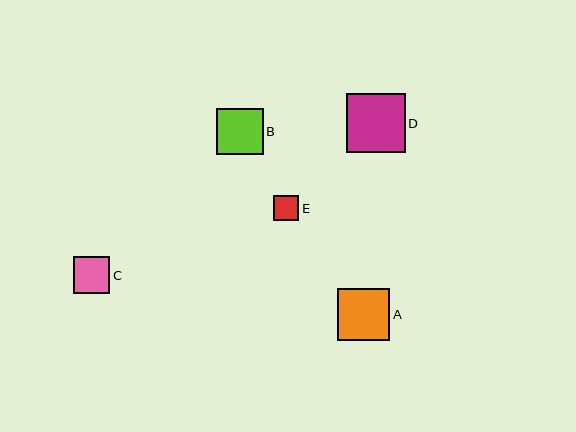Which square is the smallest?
Square E is the smallest with a size of approximately 25 pixels.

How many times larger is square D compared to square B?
Square D is approximately 1.3 times the size of square B.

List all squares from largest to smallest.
From largest to smallest: D, A, B, C, E.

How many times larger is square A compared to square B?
Square A is approximately 1.1 times the size of square B.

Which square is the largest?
Square D is the largest with a size of approximately 58 pixels.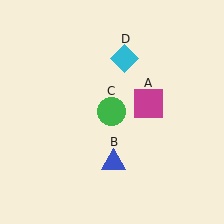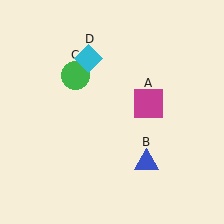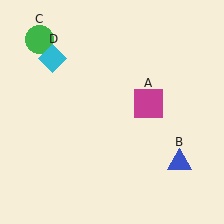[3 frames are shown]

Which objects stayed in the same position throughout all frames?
Magenta square (object A) remained stationary.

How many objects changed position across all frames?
3 objects changed position: blue triangle (object B), green circle (object C), cyan diamond (object D).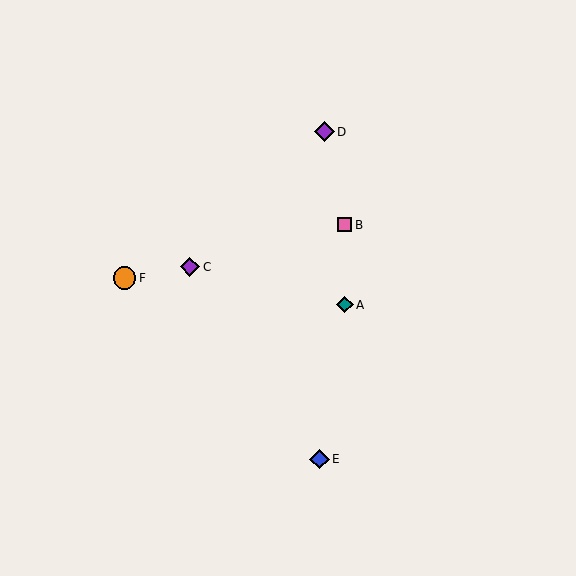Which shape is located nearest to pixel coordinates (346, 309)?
The teal diamond (labeled A) at (345, 305) is nearest to that location.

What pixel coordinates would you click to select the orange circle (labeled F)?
Click at (125, 278) to select the orange circle F.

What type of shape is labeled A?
Shape A is a teal diamond.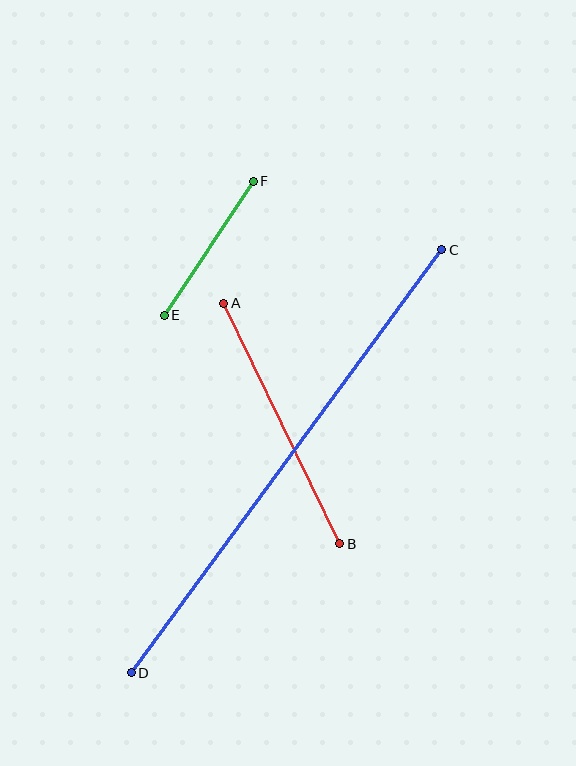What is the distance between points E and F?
The distance is approximately 161 pixels.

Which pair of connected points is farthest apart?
Points C and D are farthest apart.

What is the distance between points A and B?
The distance is approximately 267 pixels.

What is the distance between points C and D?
The distance is approximately 524 pixels.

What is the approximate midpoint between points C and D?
The midpoint is at approximately (286, 461) pixels.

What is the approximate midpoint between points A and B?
The midpoint is at approximately (282, 423) pixels.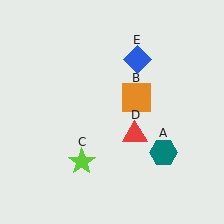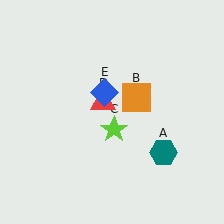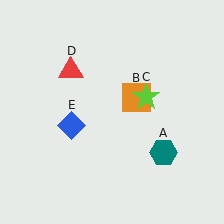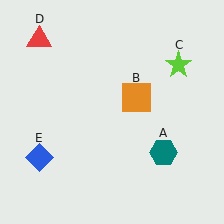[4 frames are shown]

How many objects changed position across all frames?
3 objects changed position: lime star (object C), red triangle (object D), blue diamond (object E).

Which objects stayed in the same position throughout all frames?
Teal hexagon (object A) and orange square (object B) remained stationary.